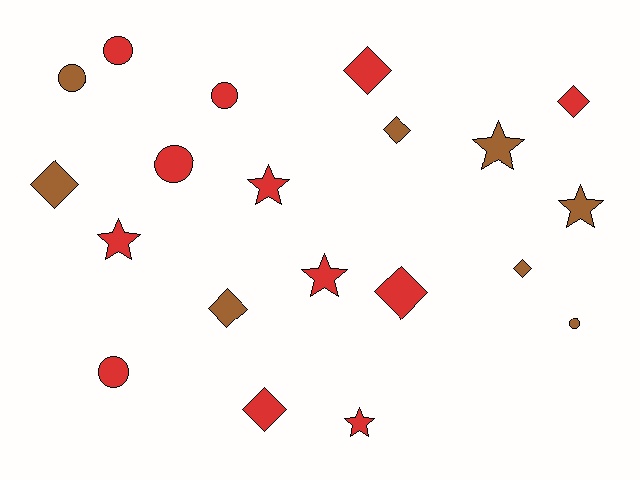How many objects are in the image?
There are 20 objects.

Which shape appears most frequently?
Diamond, with 8 objects.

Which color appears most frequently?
Red, with 12 objects.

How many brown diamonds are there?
There are 4 brown diamonds.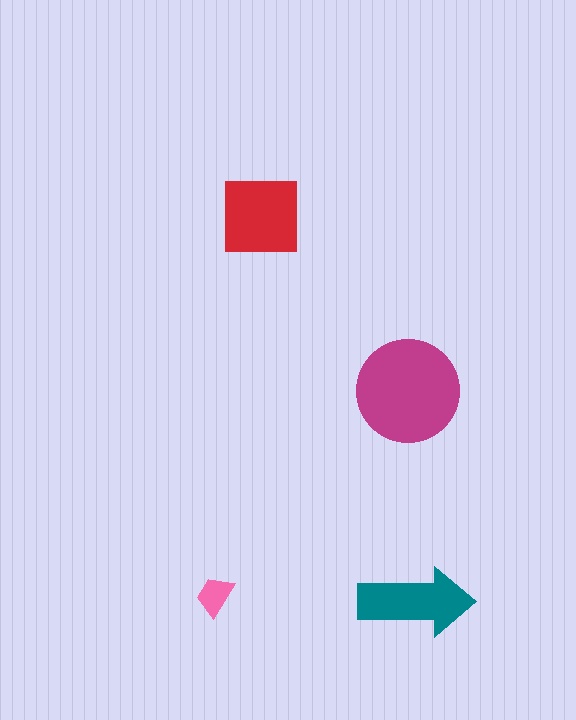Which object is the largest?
The magenta circle.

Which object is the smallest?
The pink trapezoid.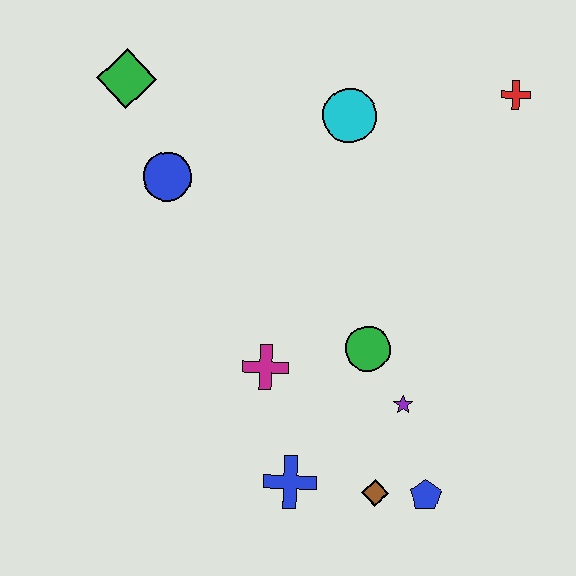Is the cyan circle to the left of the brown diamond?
Yes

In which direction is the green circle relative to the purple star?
The green circle is above the purple star.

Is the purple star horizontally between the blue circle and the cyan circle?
No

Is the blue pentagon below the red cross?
Yes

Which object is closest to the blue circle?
The green diamond is closest to the blue circle.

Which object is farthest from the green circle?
The green diamond is farthest from the green circle.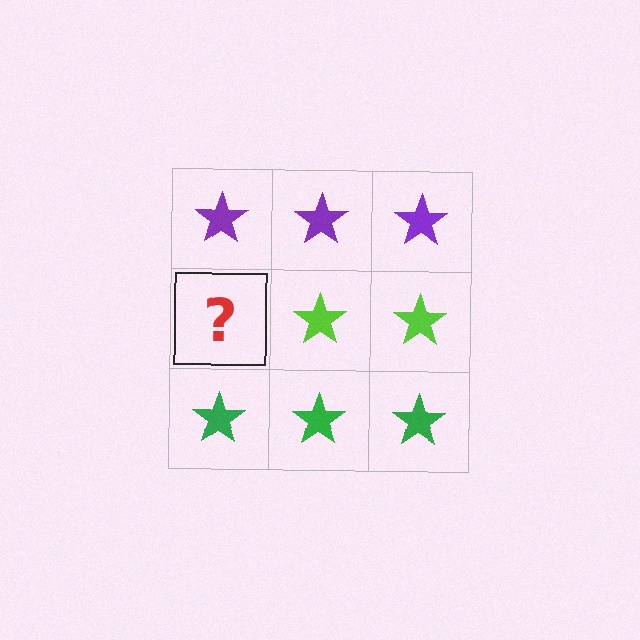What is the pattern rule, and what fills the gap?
The rule is that each row has a consistent color. The gap should be filled with a lime star.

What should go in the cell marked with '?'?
The missing cell should contain a lime star.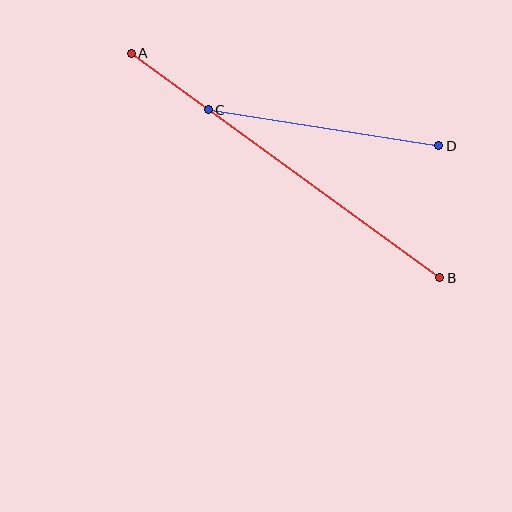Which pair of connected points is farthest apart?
Points A and B are farthest apart.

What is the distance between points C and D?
The distance is approximately 233 pixels.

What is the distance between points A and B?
The distance is approximately 381 pixels.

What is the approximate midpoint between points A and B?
The midpoint is at approximately (286, 166) pixels.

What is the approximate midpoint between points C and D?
The midpoint is at approximately (323, 128) pixels.